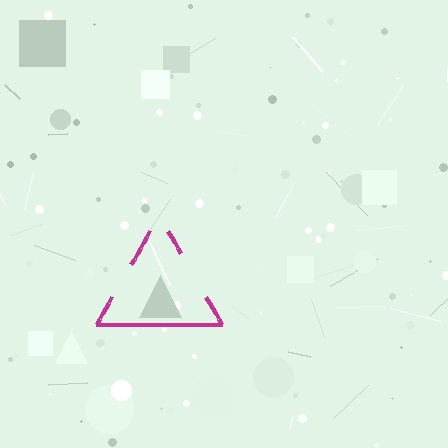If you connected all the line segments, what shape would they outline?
They would outline a triangle.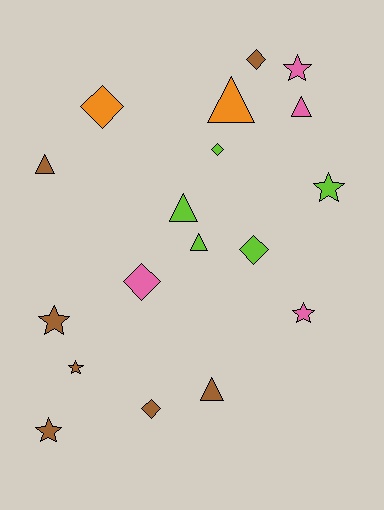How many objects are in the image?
There are 18 objects.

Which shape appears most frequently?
Star, with 6 objects.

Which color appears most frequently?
Brown, with 7 objects.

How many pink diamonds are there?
There is 1 pink diamond.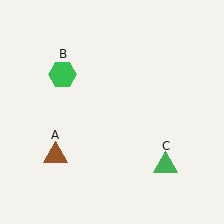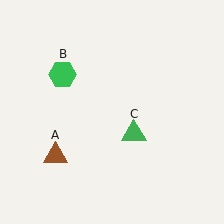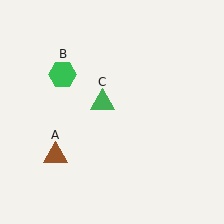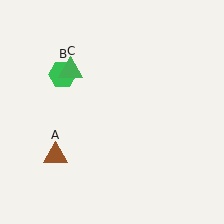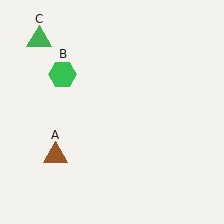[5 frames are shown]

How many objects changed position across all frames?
1 object changed position: green triangle (object C).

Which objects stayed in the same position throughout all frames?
Brown triangle (object A) and green hexagon (object B) remained stationary.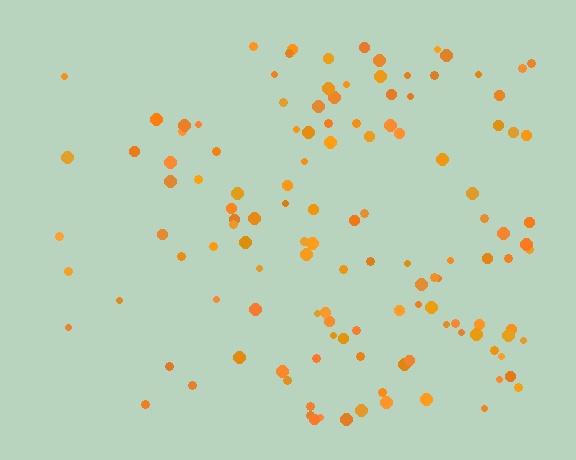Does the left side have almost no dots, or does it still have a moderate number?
Still a moderate number, just noticeably fewer than the right.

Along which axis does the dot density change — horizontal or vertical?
Horizontal.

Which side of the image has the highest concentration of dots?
The right.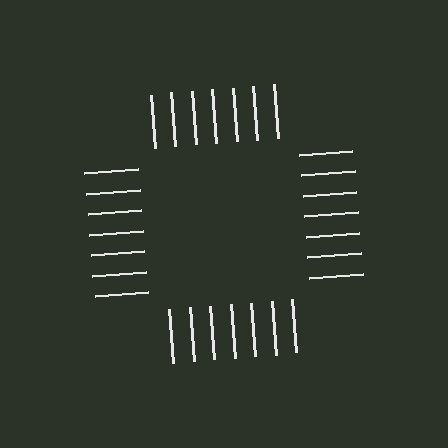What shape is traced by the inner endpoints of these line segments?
An illusory square — the line segments terminate on its edges but no continuous stroke is drawn.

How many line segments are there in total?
28 — 7 along each of the 4 edges.